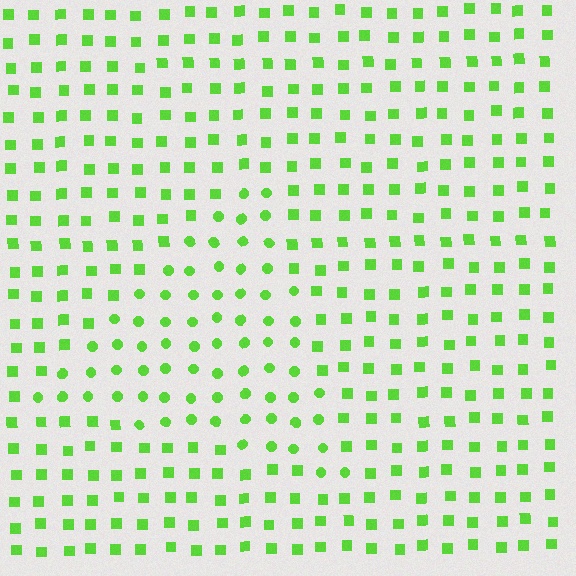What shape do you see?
I see a triangle.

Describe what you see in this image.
The image is filled with small lime elements arranged in a uniform grid. A triangle-shaped region contains circles, while the surrounding area contains squares. The boundary is defined purely by the change in element shape.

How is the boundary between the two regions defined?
The boundary is defined by a change in element shape: circles inside vs. squares outside. All elements share the same color and spacing.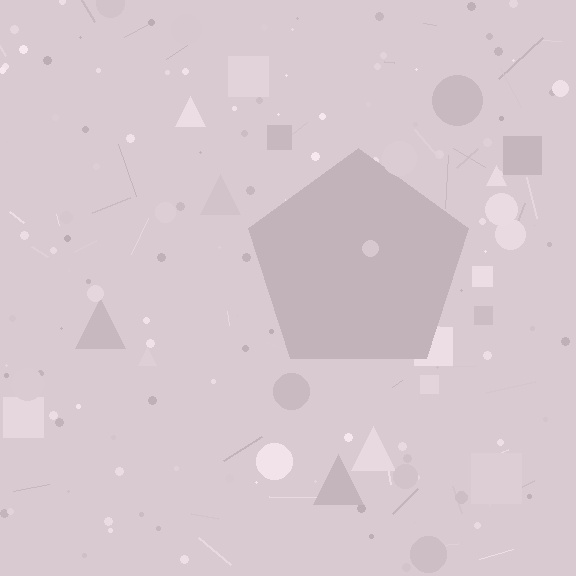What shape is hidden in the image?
A pentagon is hidden in the image.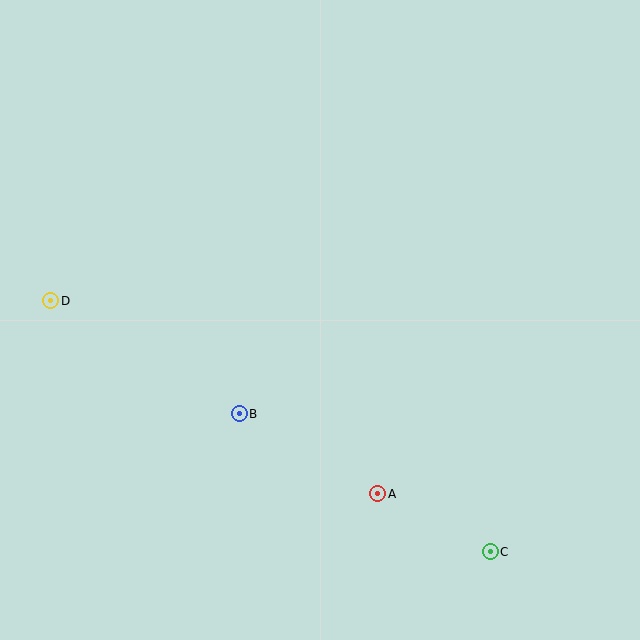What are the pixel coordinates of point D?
Point D is at (51, 301).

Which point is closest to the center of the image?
Point B at (239, 414) is closest to the center.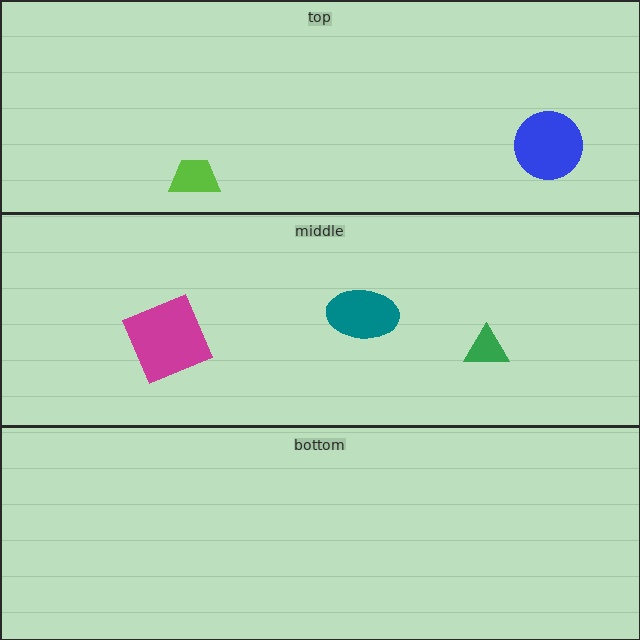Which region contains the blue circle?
The top region.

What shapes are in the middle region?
The green triangle, the magenta square, the teal ellipse.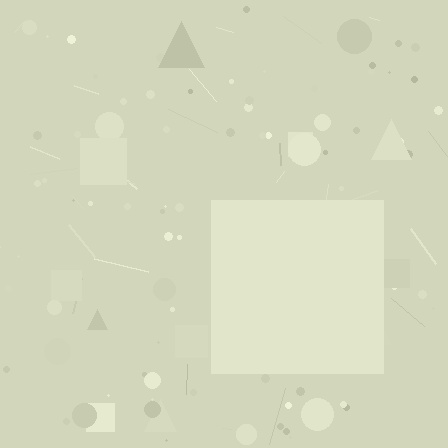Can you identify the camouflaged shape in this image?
The camouflaged shape is a square.